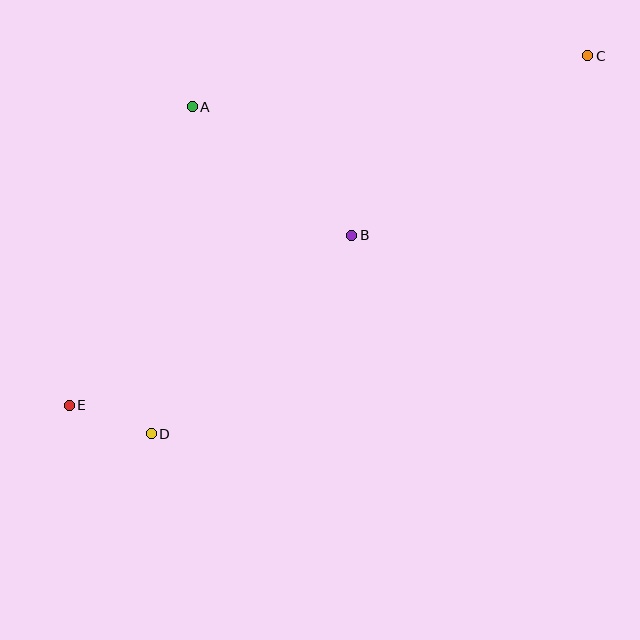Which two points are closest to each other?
Points D and E are closest to each other.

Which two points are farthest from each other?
Points C and E are farthest from each other.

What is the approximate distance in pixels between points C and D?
The distance between C and D is approximately 577 pixels.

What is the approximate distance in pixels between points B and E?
The distance between B and E is approximately 329 pixels.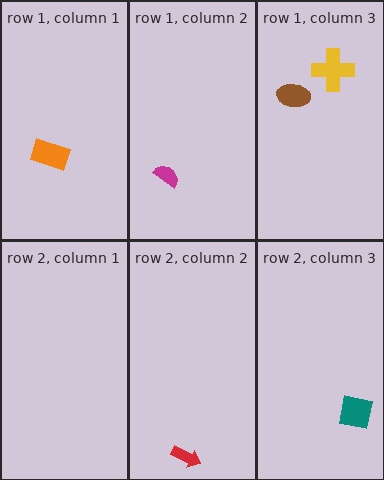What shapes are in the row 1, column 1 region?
The orange rectangle.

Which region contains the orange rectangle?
The row 1, column 1 region.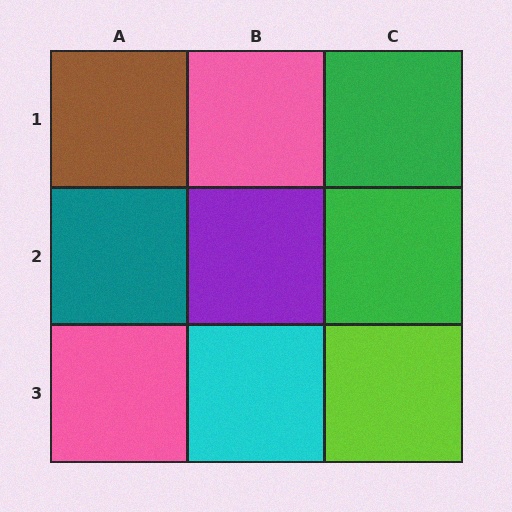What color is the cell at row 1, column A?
Brown.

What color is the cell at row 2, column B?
Purple.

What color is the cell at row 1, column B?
Pink.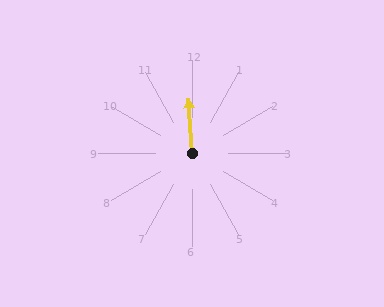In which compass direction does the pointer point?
North.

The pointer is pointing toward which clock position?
Roughly 12 o'clock.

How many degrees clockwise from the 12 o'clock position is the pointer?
Approximately 356 degrees.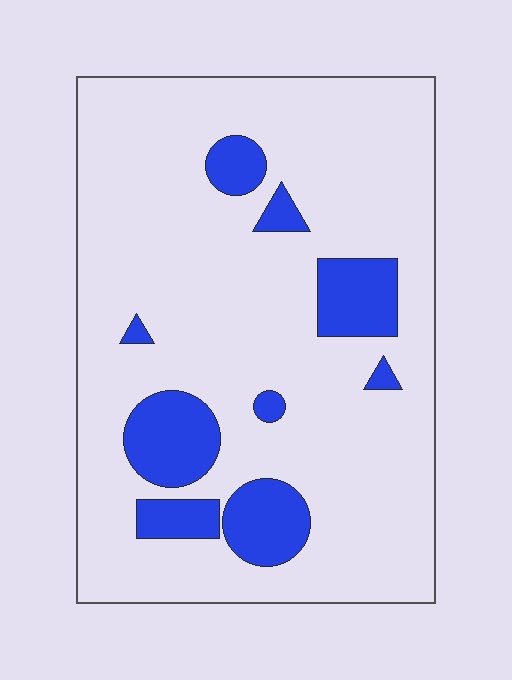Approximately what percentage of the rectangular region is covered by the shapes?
Approximately 15%.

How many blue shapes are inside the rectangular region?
9.